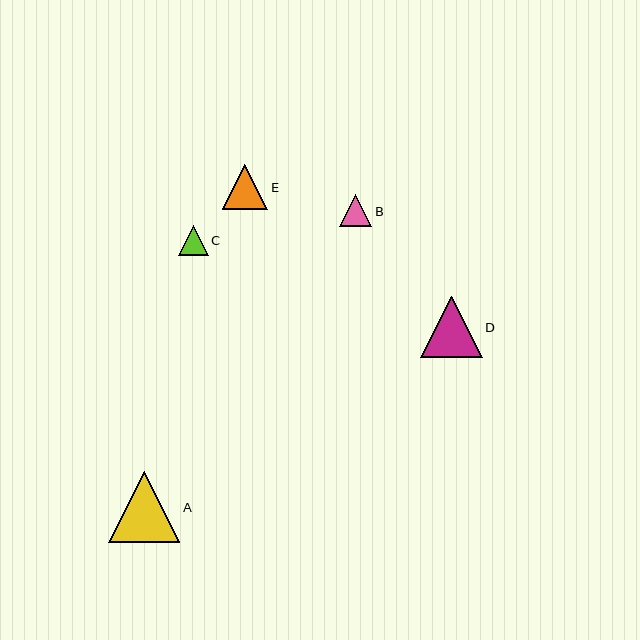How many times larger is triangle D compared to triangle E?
Triangle D is approximately 1.3 times the size of triangle E.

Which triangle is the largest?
Triangle A is the largest with a size of approximately 71 pixels.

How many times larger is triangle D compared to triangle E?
Triangle D is approximately 1.3 times the size of triangle E.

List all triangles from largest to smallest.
From largest to smallest: A, D, E, B, C.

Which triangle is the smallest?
Triangle C is the smallest with a size of approximately 30 pixels.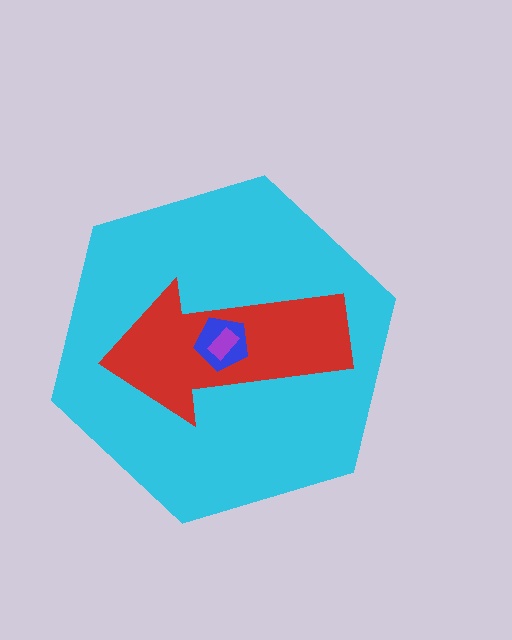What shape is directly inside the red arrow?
The blue pentagon.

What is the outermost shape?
The cyan hexagon.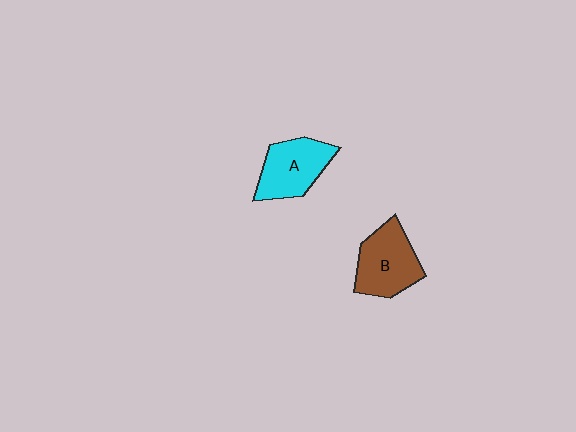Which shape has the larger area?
Shape B (brown).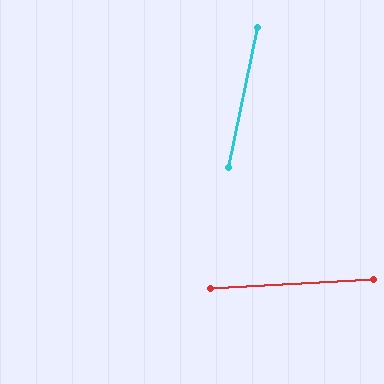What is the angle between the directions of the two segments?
Approximately 75 degrees.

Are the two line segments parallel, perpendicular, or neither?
Neither parallel nor perpendicular — they differ by about 75°.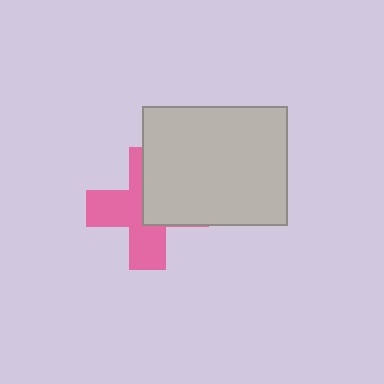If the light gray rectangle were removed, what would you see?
You would see the complete pink cross.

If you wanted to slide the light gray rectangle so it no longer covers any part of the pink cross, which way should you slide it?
Slide it toward the upper-right — that is the most direct way to separate the two shapes.